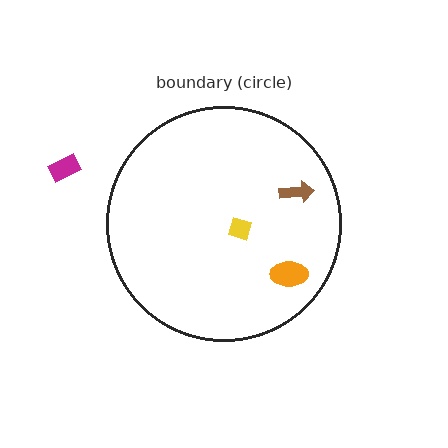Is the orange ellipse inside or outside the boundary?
Inside.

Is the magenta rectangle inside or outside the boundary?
Outside.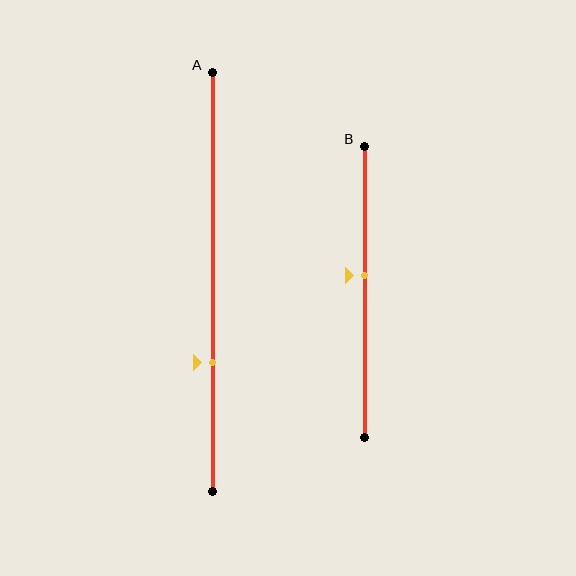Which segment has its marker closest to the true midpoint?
Segment B has its marker closest to the true midpoint.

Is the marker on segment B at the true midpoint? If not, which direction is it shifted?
No, the marker on segment B is shifted upward by about 6% of the segment length.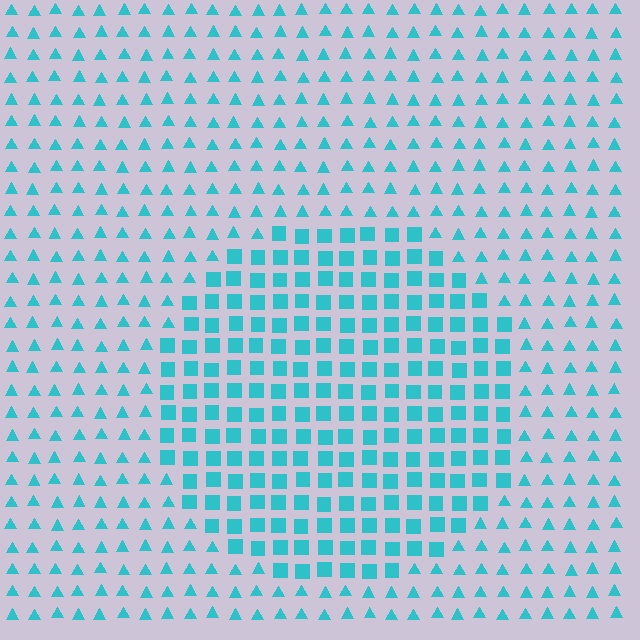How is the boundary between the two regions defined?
The boundary is defined by a change in element shape: squares inside vs. triangles outside. All elements share the same color and spacing.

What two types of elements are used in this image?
The image uses squares inside the circle region and triangles outside it.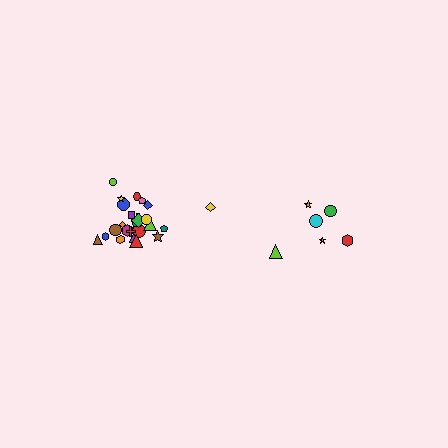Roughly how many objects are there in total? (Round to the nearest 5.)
Roughly 30 objects in total.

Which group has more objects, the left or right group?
The left group.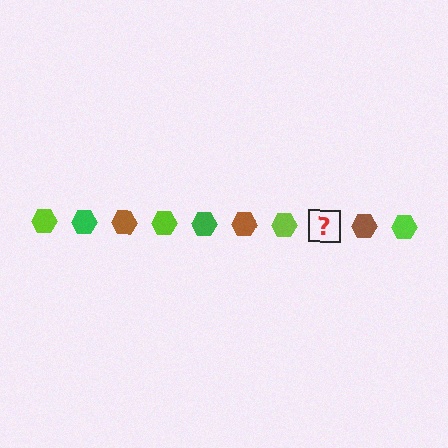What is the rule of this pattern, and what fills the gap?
The rule is that the pattern cycles through lime, green, brown hexagons. The gap should be filled with a green hexagon.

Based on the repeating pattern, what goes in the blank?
The blank should be a green hexagon.